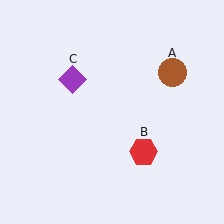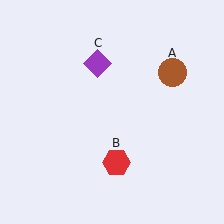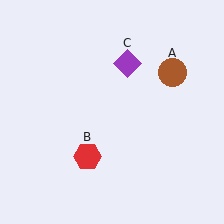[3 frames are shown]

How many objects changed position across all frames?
2 objects changed position: red hexagon (object B), purple diamond (object C).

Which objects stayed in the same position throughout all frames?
Brown circle (object A) remained stationary.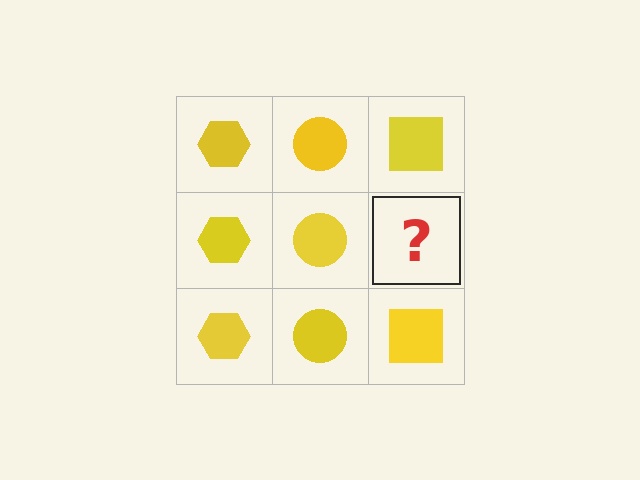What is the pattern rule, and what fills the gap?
The rule is that each column has a consistent shape. The gap should be filled with a yellow square.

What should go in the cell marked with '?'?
The missing cell should contain a yellow square.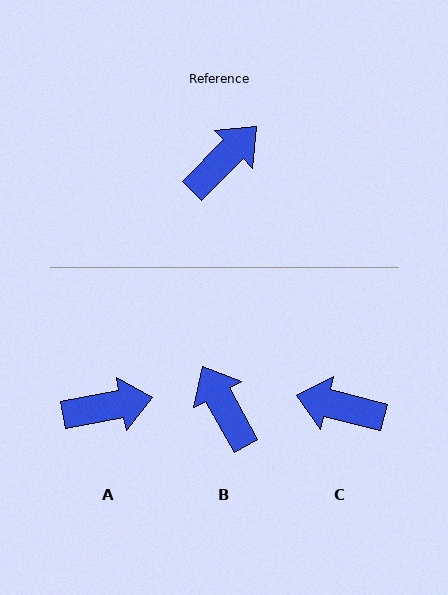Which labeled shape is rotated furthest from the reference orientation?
C, about 121 degrees away.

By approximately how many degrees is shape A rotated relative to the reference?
Approximately 34 degrees clockwise.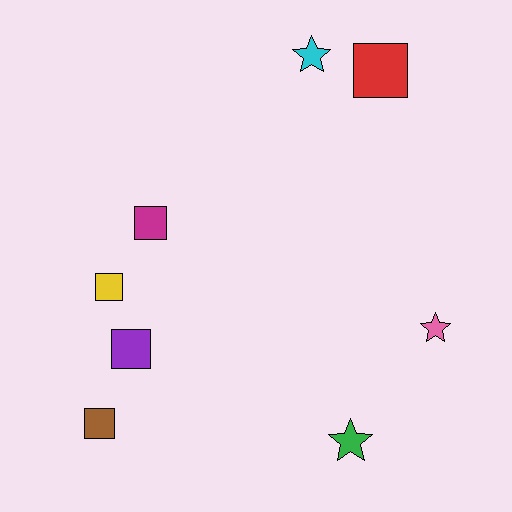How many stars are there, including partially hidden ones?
There are 3 stars.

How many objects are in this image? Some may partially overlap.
There are 8 objects.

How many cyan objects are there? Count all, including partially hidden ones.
There is 1 cyan object.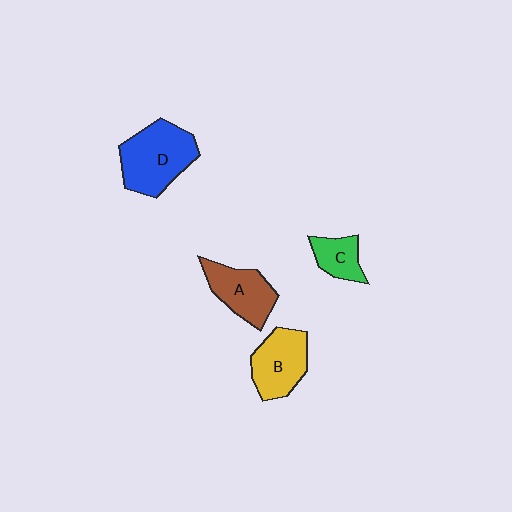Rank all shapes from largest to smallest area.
From largest to smallest: D (blue), B (yellow), A (brown), C (green).